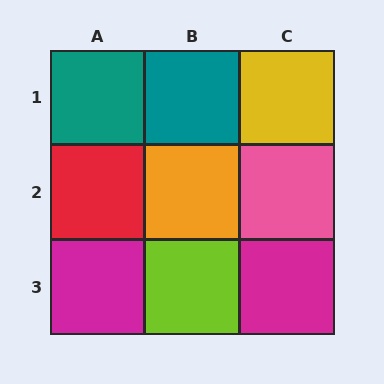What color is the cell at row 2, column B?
Orange.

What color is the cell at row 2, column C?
Pink.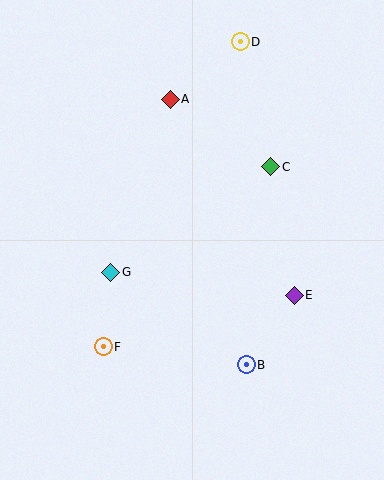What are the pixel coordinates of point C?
Point C is at (271, 167).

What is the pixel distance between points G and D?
The distance between G and D is 265 pixels.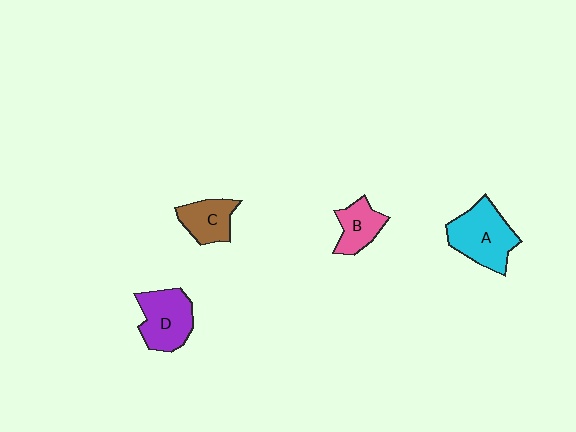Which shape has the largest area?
Shape A (cyan).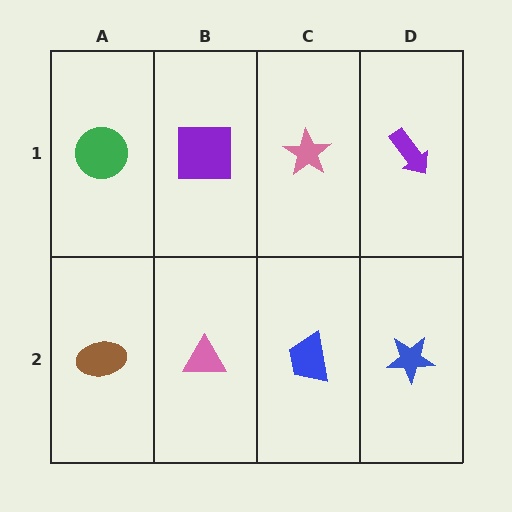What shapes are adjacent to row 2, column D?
A purple arrow (row 1, column D), a blue trapezoid (row 2, column C).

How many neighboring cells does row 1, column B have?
3.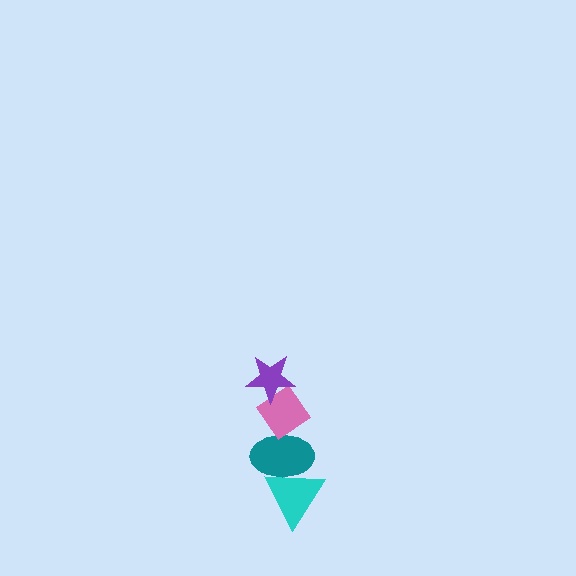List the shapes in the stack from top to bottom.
From top to bottom: the purple star, the pink diamond, the teal ellipse, the cyan triangle.